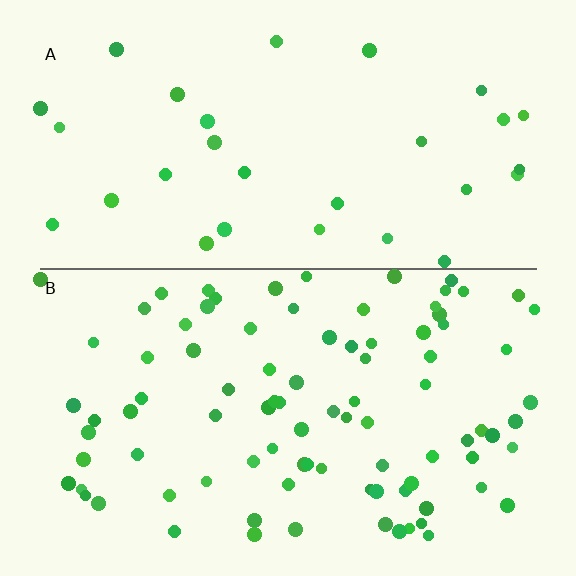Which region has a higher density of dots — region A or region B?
B (the bottom).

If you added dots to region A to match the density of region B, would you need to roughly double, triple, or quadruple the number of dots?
Approximately triple.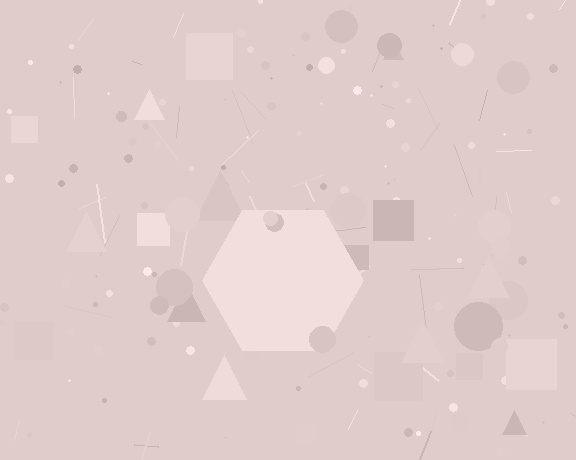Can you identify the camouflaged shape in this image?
The camouflaged shape is a hexagon.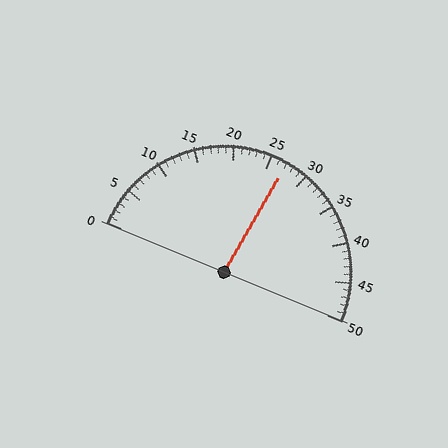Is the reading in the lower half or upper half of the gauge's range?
The reading is in the upper half of the range (0 to 50).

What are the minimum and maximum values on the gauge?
The gauge ranges from 0 to 50.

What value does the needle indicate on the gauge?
The needle indicates approximately 27.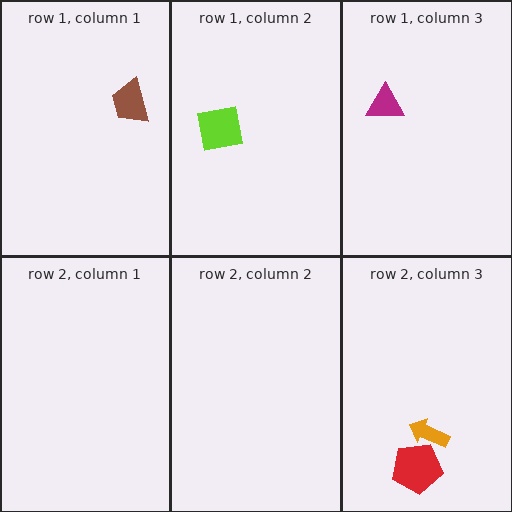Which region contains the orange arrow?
The row 2, column 3 region.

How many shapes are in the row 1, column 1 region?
1.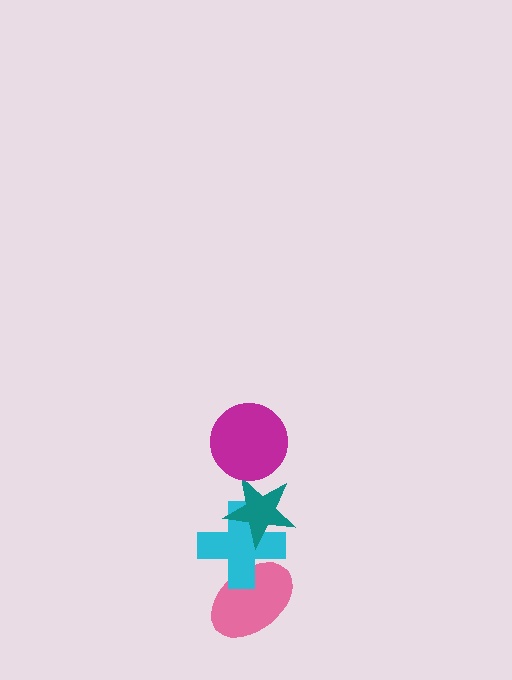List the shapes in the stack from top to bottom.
From top to bottom: the magenta circle, the teal star, the cyan cross, the pink ellipse.